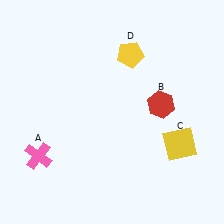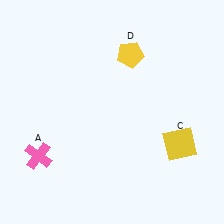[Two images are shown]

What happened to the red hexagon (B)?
The red hexagon (B) was removed in Image 2. It was in the top-right area of Image 1.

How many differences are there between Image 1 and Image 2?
There is 1 difference between the two images.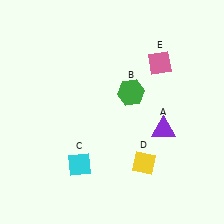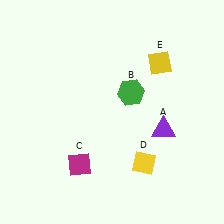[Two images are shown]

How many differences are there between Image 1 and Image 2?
There are 2 differences between the two images.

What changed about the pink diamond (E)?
In Image 1, E is pink. In Image 2, it changed to yellow.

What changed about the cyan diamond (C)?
In Image 1, C is cyan. In Image 2, it changed to magenta.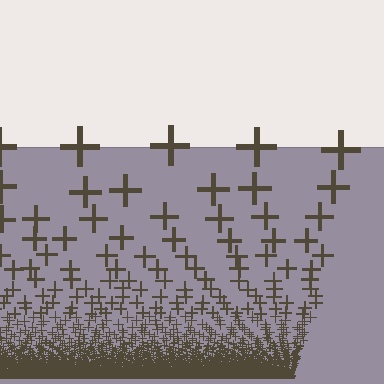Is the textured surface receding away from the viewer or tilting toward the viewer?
The surface appears to tilt toward the viewer. Texture elements get larger and sparser toward the top.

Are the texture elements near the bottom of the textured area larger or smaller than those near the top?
Smaller. The gradient is inverted — elements near the bottom are smaller and denser.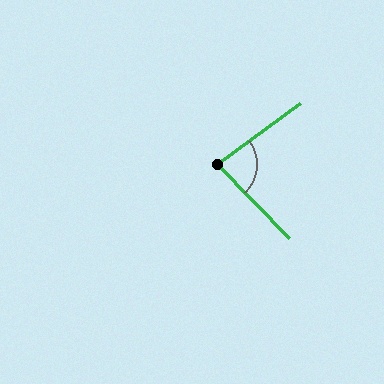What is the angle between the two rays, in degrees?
Approximately 81 degrees.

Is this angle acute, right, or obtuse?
It is acute.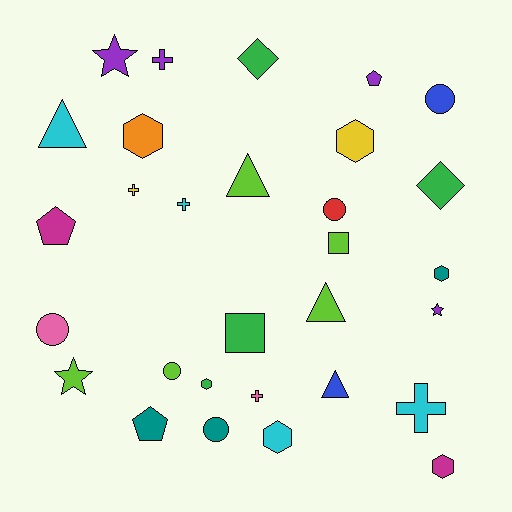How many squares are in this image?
There are 2 squares.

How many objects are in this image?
There are 30 objects.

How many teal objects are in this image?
There are 3 teal objects.